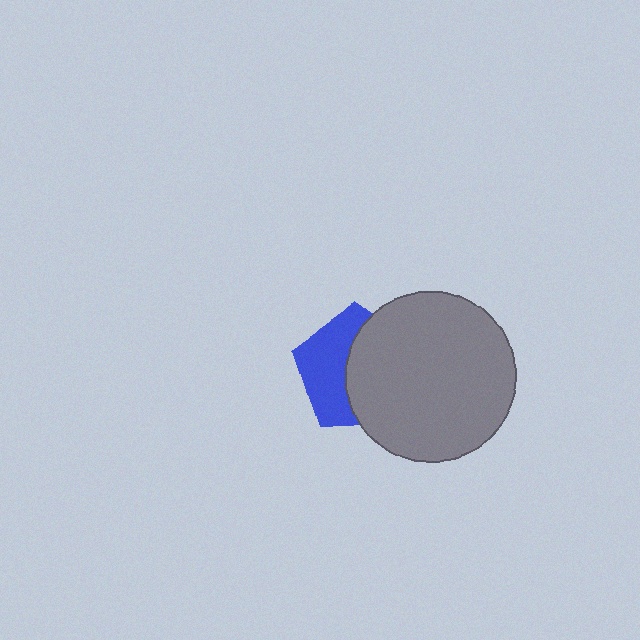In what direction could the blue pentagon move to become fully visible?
The blue pentagon could move left. That would shift it out from behind the gray circle entirely.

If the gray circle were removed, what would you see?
You would see the complete blue pentagon.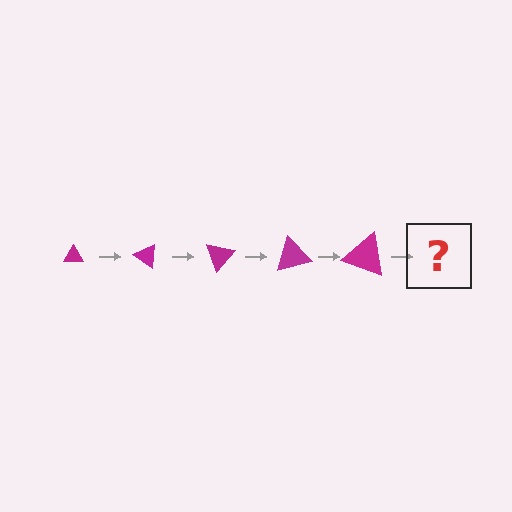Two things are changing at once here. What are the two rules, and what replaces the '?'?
The two rules are that the triangle grows larger each step and it rotates 35 degrees each step. The '?' should be a triangle, larger than the previous one and rotated 175 degrees from the start.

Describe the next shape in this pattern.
It should be a triangle, larger than the previous one and rotated 175 degrees from the start.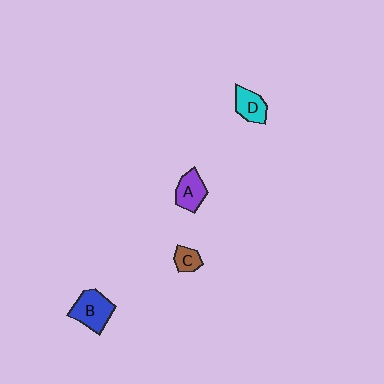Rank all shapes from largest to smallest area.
From largest to smallest: B (blue), A (purple), D (cyan), C (brown).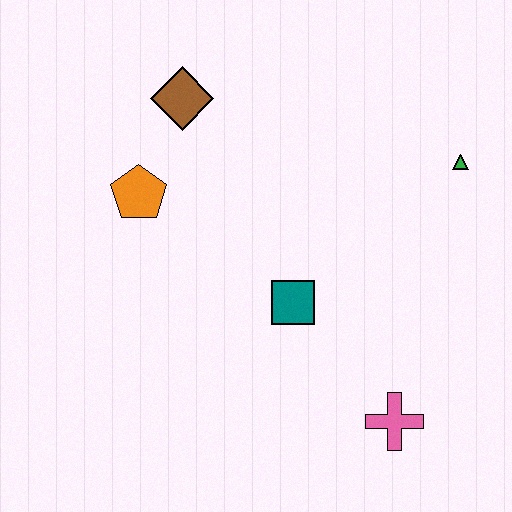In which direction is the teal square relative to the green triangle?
The teal square is to the left of the green triangle.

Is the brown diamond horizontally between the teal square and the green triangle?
No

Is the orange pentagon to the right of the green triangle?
No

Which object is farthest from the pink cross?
The brown diamond is farthest from the pink cross.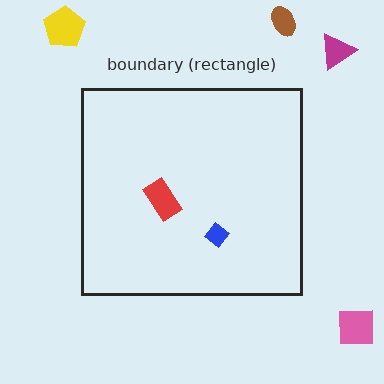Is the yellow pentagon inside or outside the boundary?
Outside.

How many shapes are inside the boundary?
2 inside, 4 outside.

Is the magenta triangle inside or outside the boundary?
Outside.